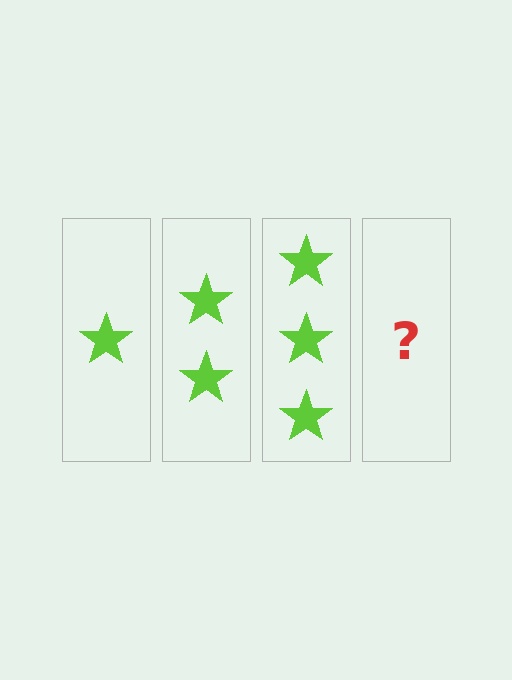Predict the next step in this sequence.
The next step is 4 stars.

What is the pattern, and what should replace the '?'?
The pattern is that each step adds one more star. The '?' should be 4 stars.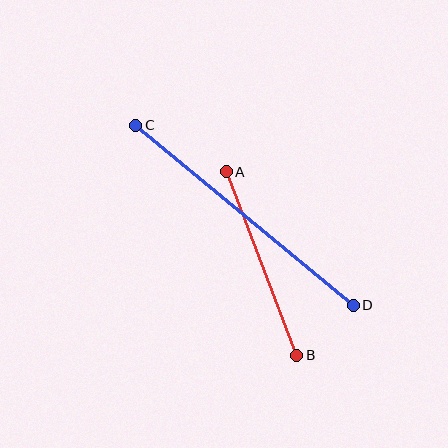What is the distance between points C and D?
The distance is approximately 282 pixels.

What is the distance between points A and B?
The distance is approximately 197 pixels.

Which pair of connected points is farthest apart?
Points C and D are farthest apart.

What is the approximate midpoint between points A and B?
The midpoint is at approximately (261, 264) pixels.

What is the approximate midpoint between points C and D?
The midpoint is at approximately (244, 215) pixels.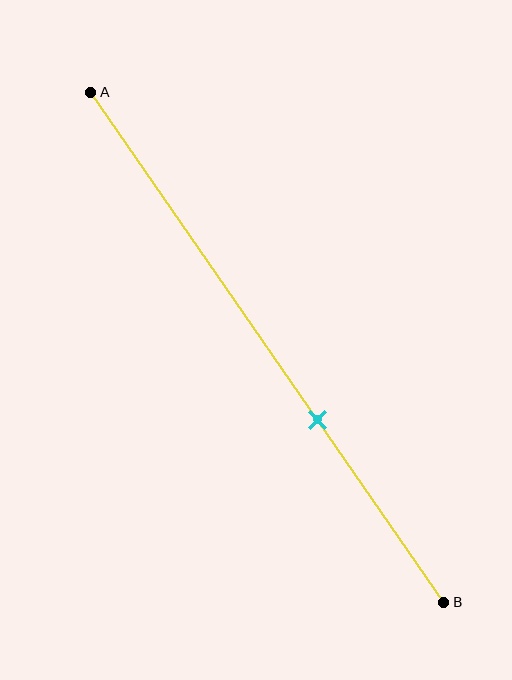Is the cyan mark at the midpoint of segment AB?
No, the mark is at about 65% from A, not at the 50% midpoint.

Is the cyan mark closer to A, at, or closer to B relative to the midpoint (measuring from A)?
The cyan mark is closer to point B than the midpoint of segment AB.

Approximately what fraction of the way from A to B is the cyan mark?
The cyan mark is approximately 65% of the way from A to B.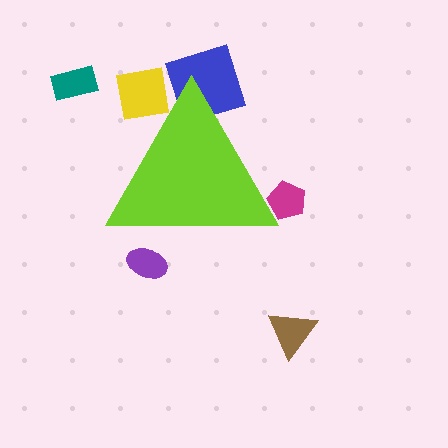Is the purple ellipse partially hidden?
Yes, the purple ellipse is partially hidden behind the lime triangle.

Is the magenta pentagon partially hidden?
Yes, the magenta pentagon is partially hidden behind the lime triangle.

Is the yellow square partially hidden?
Yes, the yellow square is partially hidden behind the lime triangle.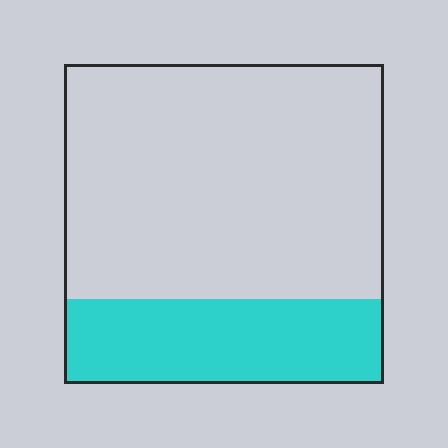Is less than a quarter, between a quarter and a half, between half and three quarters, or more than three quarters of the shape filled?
Between a quarter and a half.